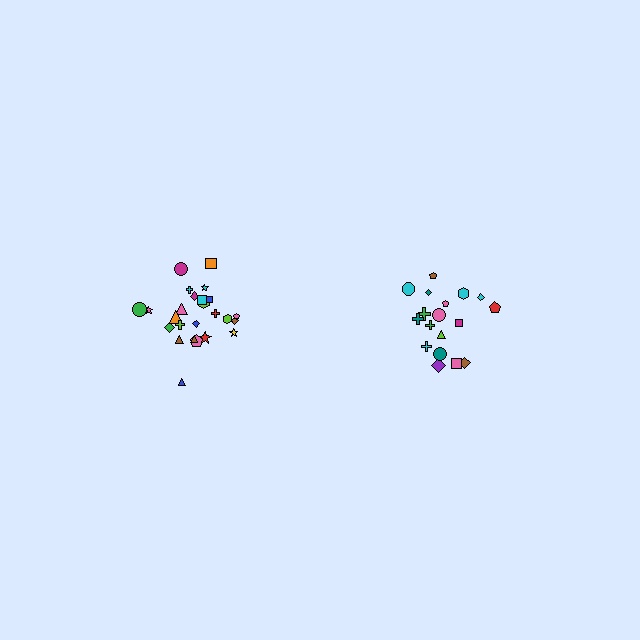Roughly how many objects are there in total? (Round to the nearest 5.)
Roughly 45 objects in total.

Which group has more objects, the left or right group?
The left group.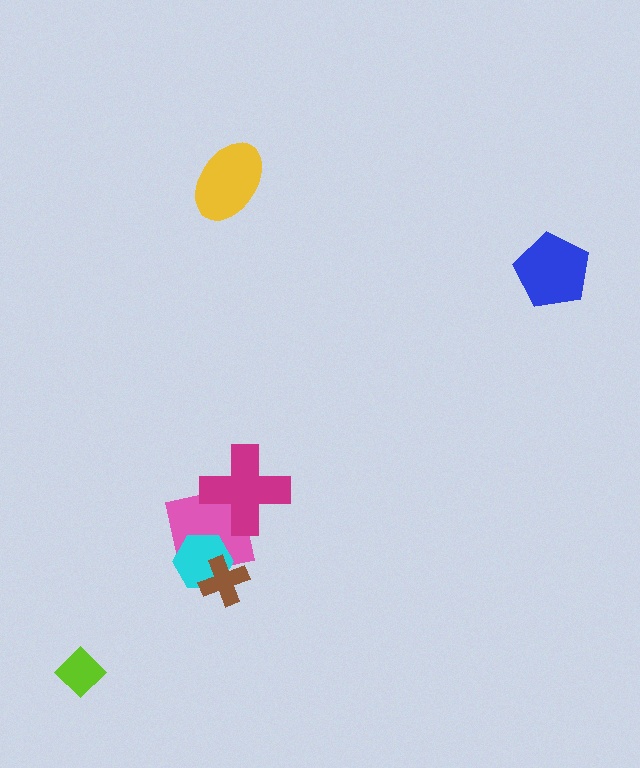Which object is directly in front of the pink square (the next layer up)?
The cyan hexagon is directly in front of the pink square.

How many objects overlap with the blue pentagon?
0 objects overlap with the blue pentagon.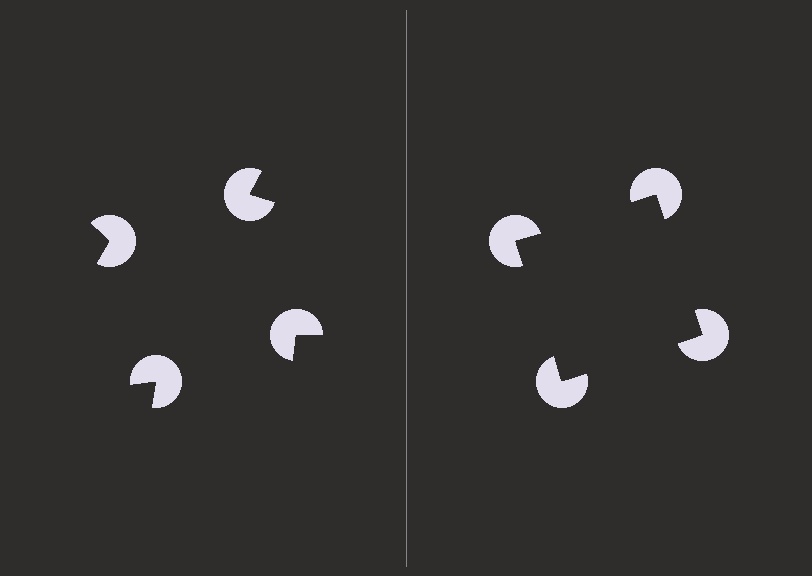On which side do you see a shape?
An illusory square appears on the right side. On the left side the wedge cuts are rotated, so no coherent shape forms.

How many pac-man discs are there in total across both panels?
8 — 4 on each side.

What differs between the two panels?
The pac-man discs are positioned identically on both sides; only the wedge orientations differ. On the right they align to a square; on the left they are misaligned.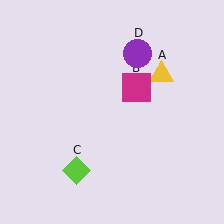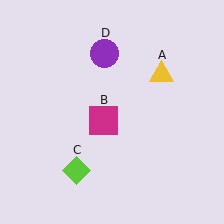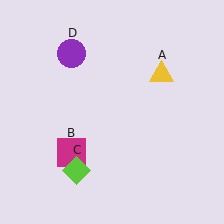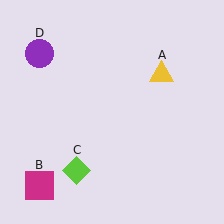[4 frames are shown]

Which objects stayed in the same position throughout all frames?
Yellow triangle (object A) and lime diamond (object C) remained stationary.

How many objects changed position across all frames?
2 objects changed position: magenta square (object B), purple circle (object D).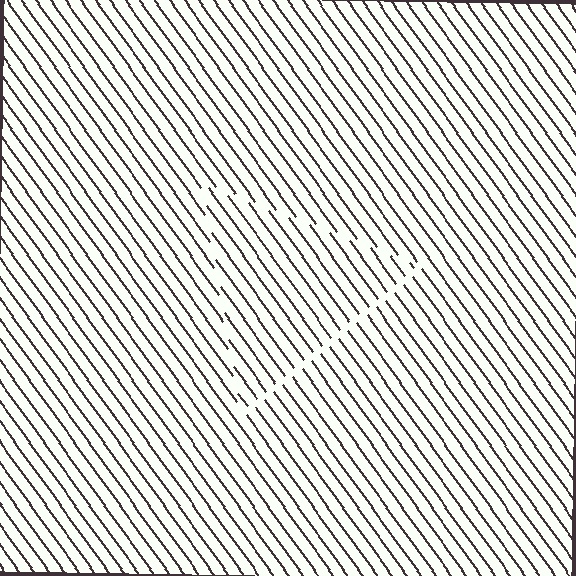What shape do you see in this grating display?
An illusory triangle. The interior of the shape contains the same grating, shifted by half a period — the contour is defined by the phase discontinuity where line-ends from the inner and outer gratings abut.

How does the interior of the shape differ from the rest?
The interior of the shape contains the same grating, shifted by half a period — the contour is defined by the phase discontinuity where line-ends from the inner and outer gratings abut.